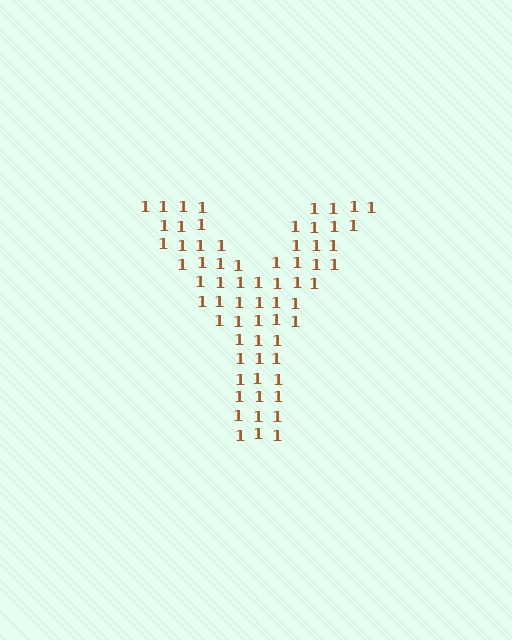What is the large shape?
The large shape is the letter Y.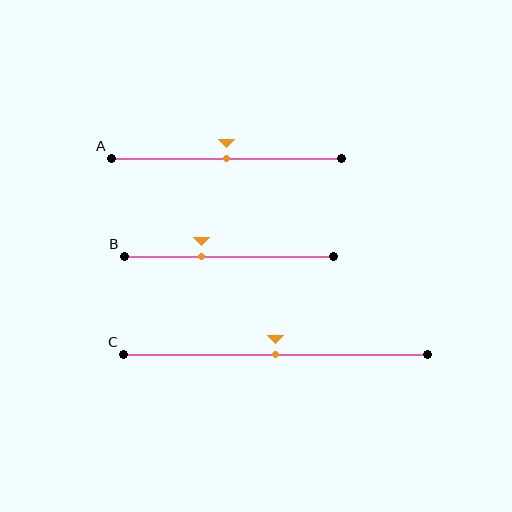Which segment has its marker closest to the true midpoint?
Segment A has its marker closest to the true midpoint.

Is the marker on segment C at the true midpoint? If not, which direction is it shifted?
Yes, the marker on segment C is at the true midpoint.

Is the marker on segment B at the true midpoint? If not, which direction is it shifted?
No, the marker on segment B is shifted to the left by about 13% of the segment length.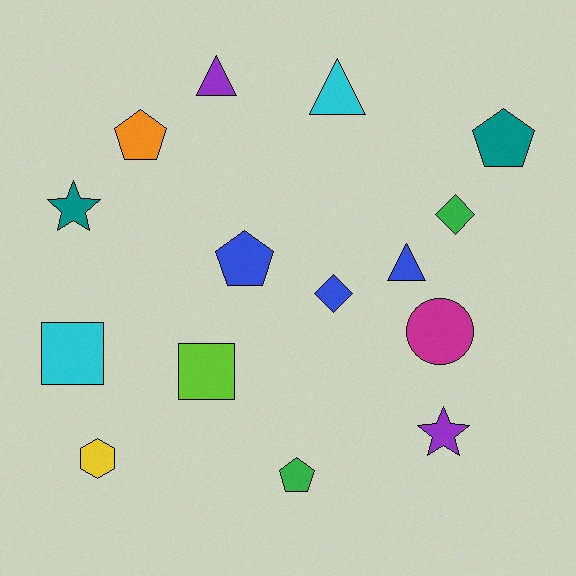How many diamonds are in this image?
There are 2 diamonds.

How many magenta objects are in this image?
There is 1 magenta object.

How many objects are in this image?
There are 15 objects.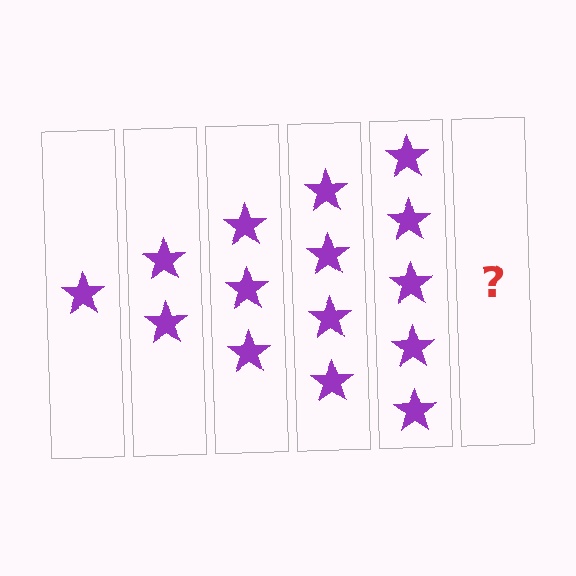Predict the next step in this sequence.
The next step is 6 stars.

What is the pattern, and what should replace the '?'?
The pattern is that each step adds one more star. The '?' should be 6 stars.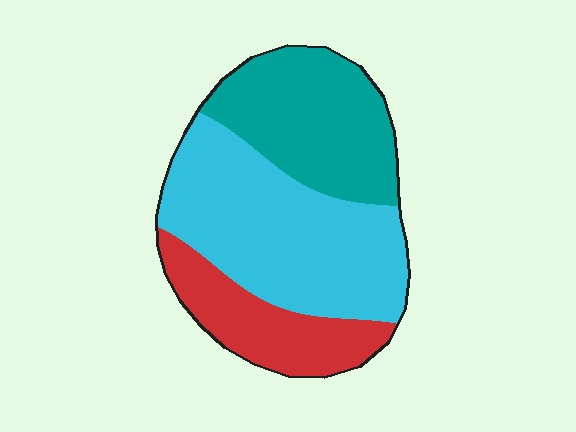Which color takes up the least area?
Red, at roughly 20%.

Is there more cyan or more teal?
Cyan.